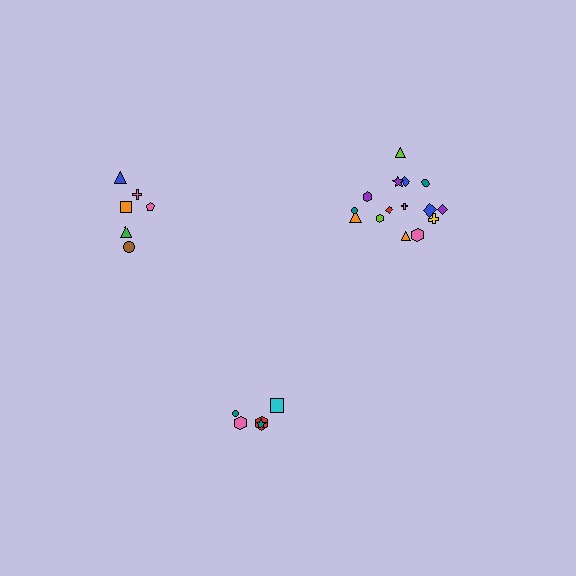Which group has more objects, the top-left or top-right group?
The top-right group.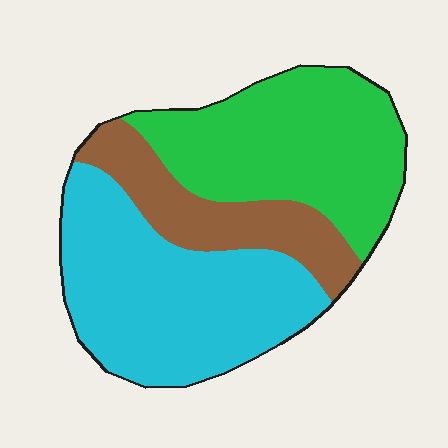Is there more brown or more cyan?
Cyan.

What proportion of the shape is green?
Green covers about 40% of the shape.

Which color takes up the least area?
Brown, at roughly 20%.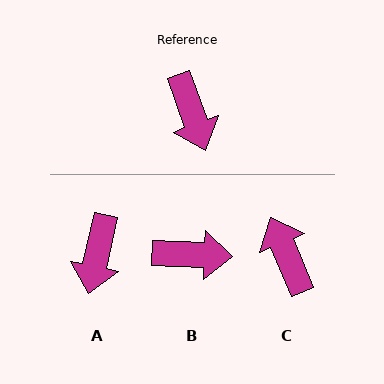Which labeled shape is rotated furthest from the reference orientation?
C, about 177 degrees away.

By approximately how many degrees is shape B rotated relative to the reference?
Approximately 68 degrees counter-clockwise.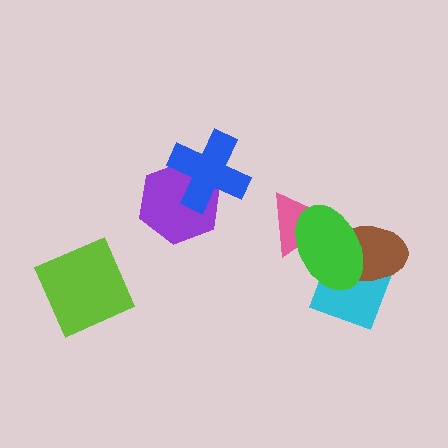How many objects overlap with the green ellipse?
3 objects overlap with the green ellipse.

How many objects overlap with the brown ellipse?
2 objects overlap with the brown ellipse.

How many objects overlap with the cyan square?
2 objects overlap with the cyan square.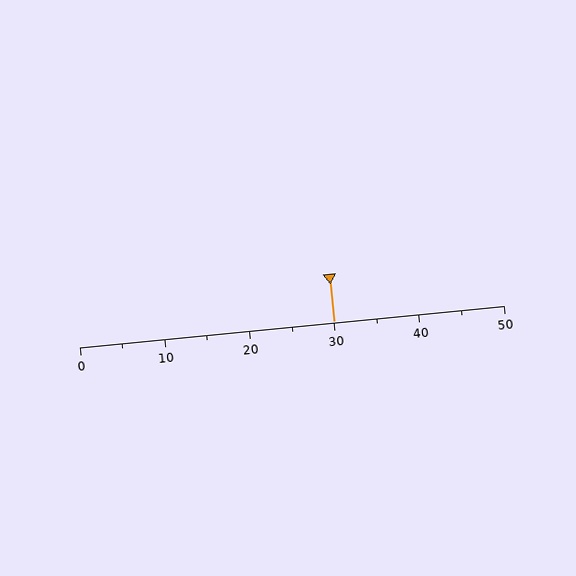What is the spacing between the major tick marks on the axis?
The major ticks are spaced 10 apart.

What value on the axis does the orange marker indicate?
The marker indicates approximately 30.